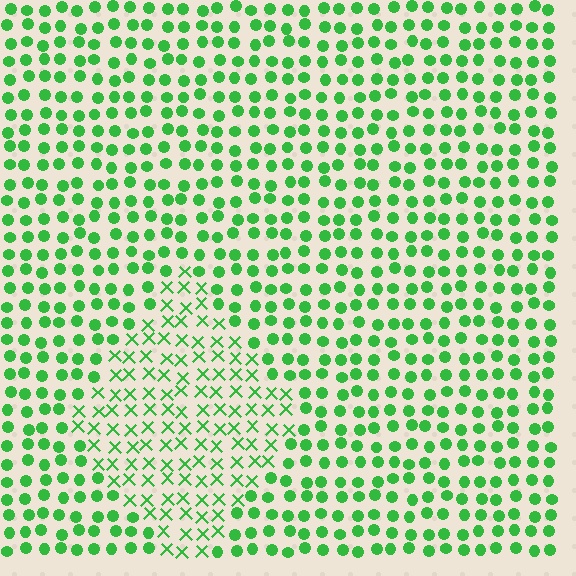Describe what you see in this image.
The image is filled with small green elements arranged in a uniform grid. A diamond-shaped region contains X marks, while the surrounding area contains circles. The boundary is defined purely by the change in element shape.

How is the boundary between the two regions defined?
The boundary is defined by a change in element shape: X marks inside vs. circles outside. All elements share the same color and spacing.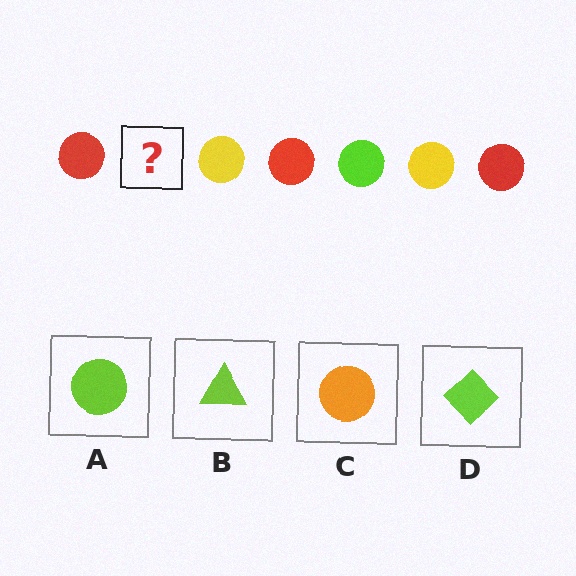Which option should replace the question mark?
Option A.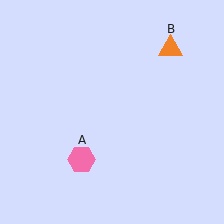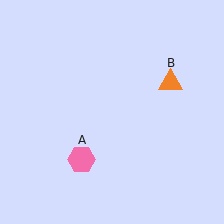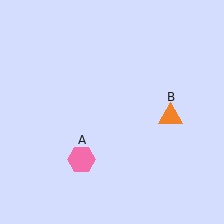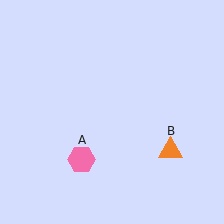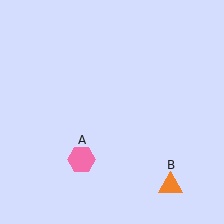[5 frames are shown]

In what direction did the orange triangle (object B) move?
The orange triangle (object B) moved down.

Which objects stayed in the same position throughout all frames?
Pink hexagon (object A) remained stationary.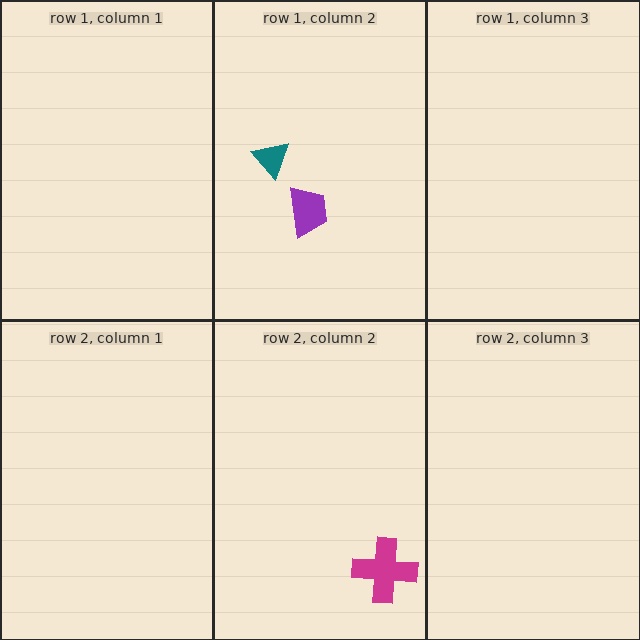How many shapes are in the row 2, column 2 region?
1.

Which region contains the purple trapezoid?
The row 1, column 2 region.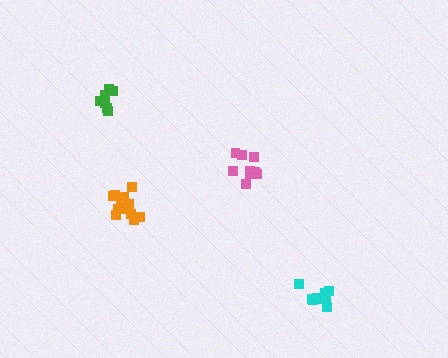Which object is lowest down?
The cyan cluster is bottommost.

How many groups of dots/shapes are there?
There are 4 groups.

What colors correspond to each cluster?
The clusters are colored: cyan, orange, green, pink.